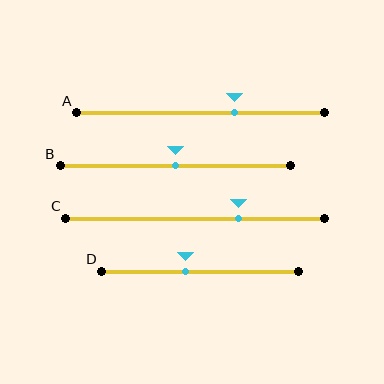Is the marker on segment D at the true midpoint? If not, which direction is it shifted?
No, the marker on segment D is shifted to the left by about 7% of the segment length.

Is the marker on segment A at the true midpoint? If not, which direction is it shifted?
No, the marker on segment A is shifted to the right by about 14% of the segment length.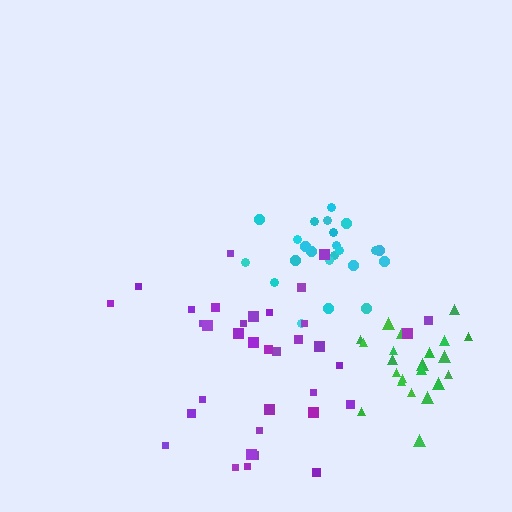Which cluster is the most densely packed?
Green.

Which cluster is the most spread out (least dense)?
Purple.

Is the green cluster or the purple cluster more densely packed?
Green.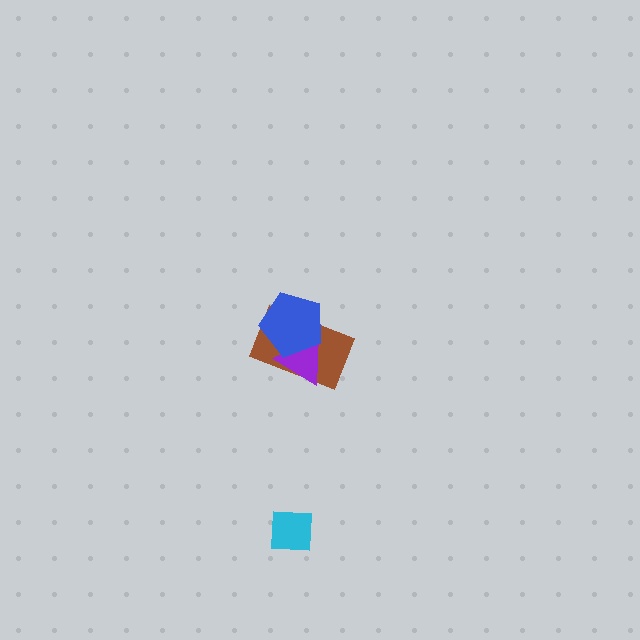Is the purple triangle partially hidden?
Yes, it is partially covered by another shape.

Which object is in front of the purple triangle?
The blue pentagon is in front of the purple triangle.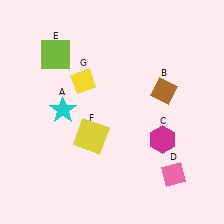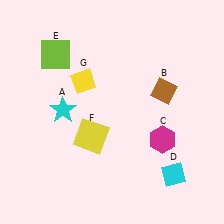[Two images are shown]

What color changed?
The diamond (D) changed from pink in Image 1 to cyan in Image 2.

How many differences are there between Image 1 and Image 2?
There is 1 difference between the two images.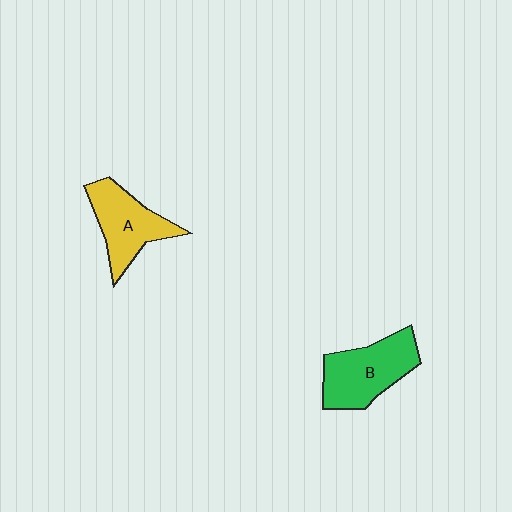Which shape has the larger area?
Shape B (green).